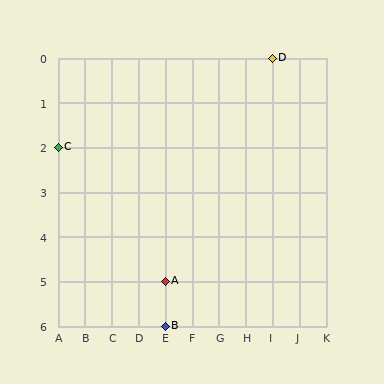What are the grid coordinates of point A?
Point A is at grid coordinates (E, 5).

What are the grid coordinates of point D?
Point D is at grid coordinates (I, 0).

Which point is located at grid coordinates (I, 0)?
Point D is at (I, 0).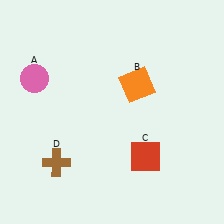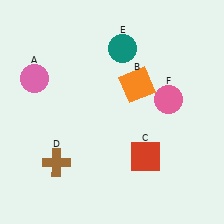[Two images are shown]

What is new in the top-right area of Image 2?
A teal circle (E) was added in the top-right area of Image 2.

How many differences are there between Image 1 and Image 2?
There are 2 differences between the two images.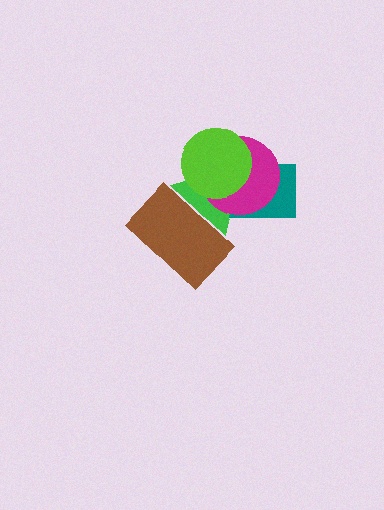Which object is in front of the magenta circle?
The lime circle is in front of the magenta circle.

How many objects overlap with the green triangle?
4 objects overlap with the green triangle.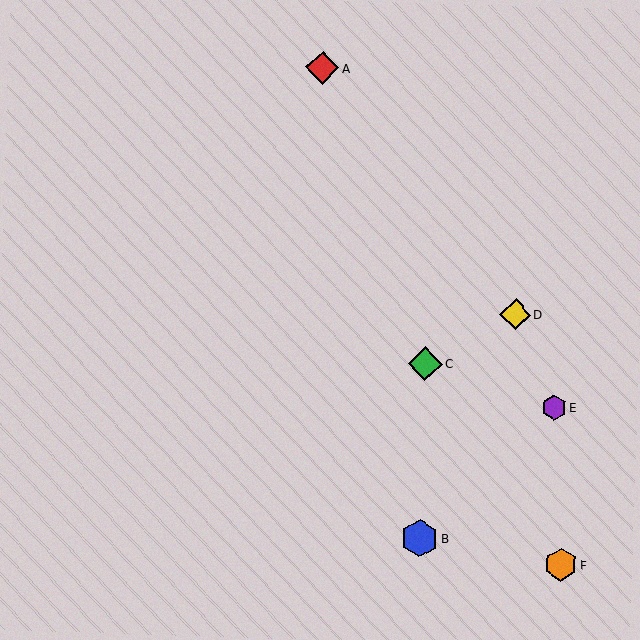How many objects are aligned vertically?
2 objects (B, C) are aligned vertically.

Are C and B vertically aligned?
Yes, both are at x≈425.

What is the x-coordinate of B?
Object B is at x≈419.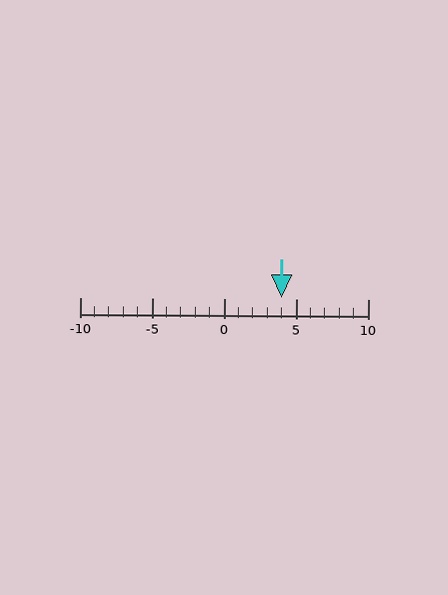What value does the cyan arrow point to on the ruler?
The cyan arrow points to approximately 4.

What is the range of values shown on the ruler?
The ruler shows values from -10 to 10.